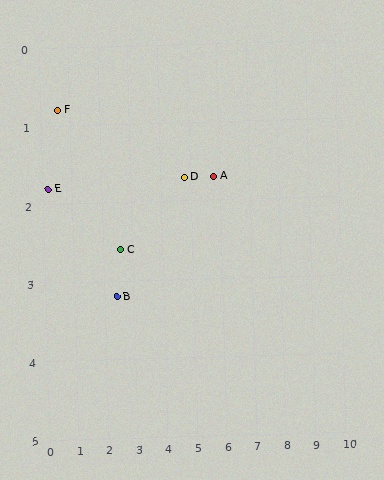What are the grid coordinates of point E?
Point E is at approximately (0.2, 1.8).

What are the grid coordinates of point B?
Point B is at approximately (2.4, 3.2).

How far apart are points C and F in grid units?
Points C and F are about 2.7 grid units apart.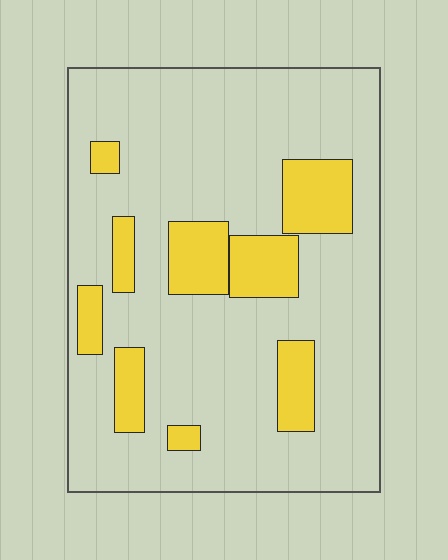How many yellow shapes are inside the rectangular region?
9.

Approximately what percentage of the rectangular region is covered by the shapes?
Approximately 20%.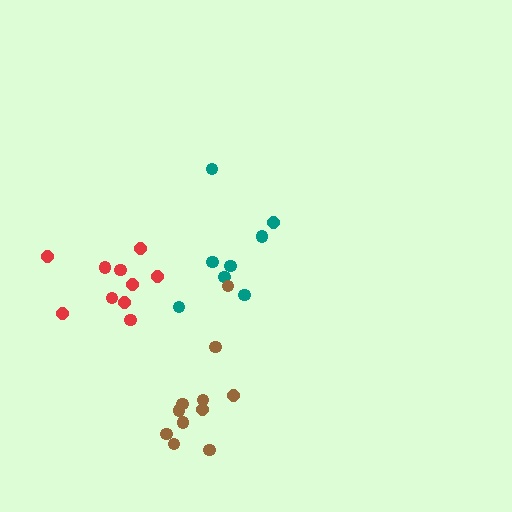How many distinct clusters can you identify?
There are 3 distinct clusters.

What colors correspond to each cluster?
The clusters are colored: teal, brown, red.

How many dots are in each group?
Group 1: 8 dots, Group 2: 11 dots, Group 3: 10 dots (29 total).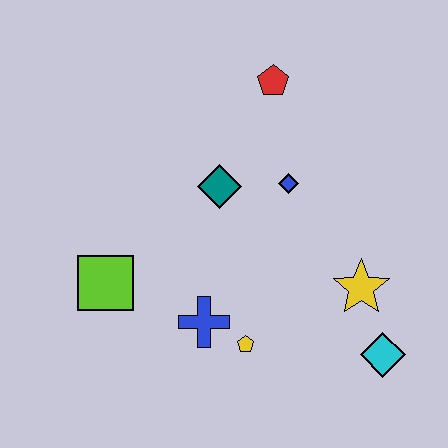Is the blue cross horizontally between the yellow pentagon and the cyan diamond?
No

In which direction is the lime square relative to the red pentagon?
The lime square is below the red pentagon.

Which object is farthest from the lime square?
The cyan diamond is farthest from the lime square.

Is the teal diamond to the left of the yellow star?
Yes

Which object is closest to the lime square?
The blue cross is closest to the lime square.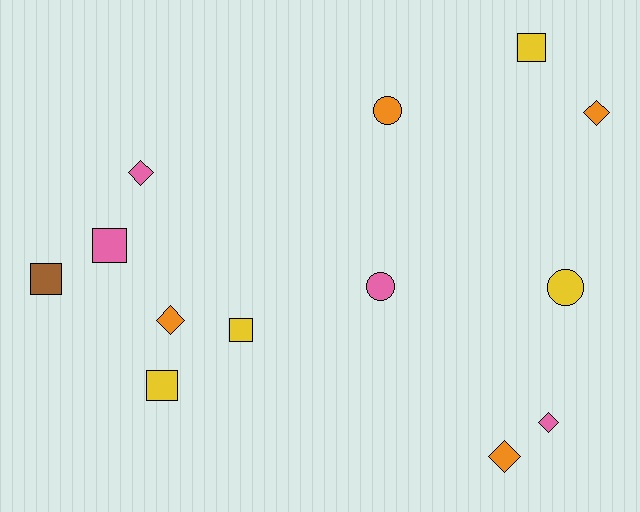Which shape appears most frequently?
Diamond, with 5 objects.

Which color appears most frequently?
Yellow, with 4 objects.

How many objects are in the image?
There are 13 objects.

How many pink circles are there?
There is 1 pink circle.